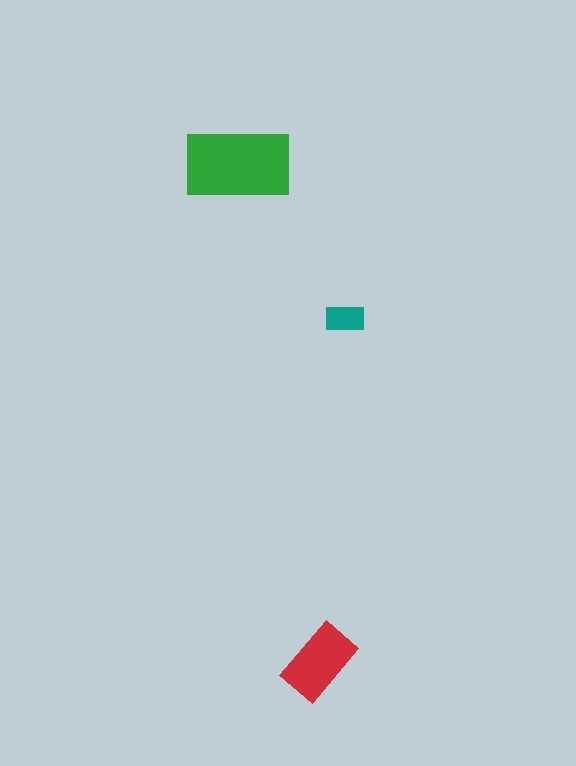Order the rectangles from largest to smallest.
the green one, the red one, the teal one.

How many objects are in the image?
There are 3 objects in the image.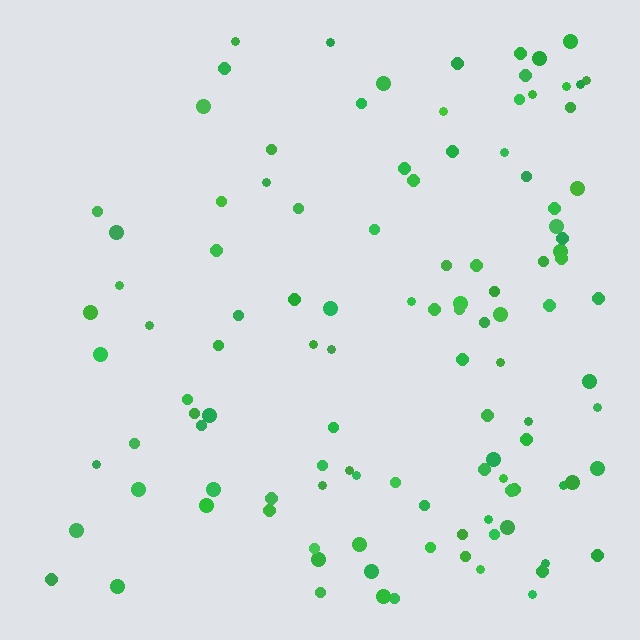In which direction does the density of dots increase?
From left to right, with the right side densest.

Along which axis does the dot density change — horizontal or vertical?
Horizontal.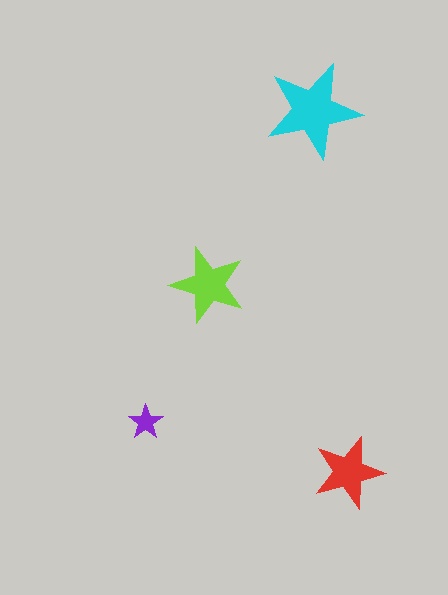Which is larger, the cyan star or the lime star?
The cyan one.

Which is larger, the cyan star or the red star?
The cyan one.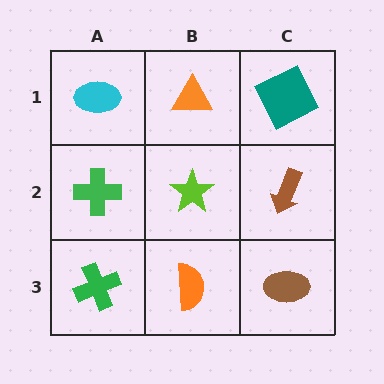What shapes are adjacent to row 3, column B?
A lime star (row 2, column B), a green cross (row 3, column A), a brown ellipse (row 3, column C).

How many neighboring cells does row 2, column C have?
3.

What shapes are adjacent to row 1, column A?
A green cross (row 2, column A), an orange triangle (row 1, column B).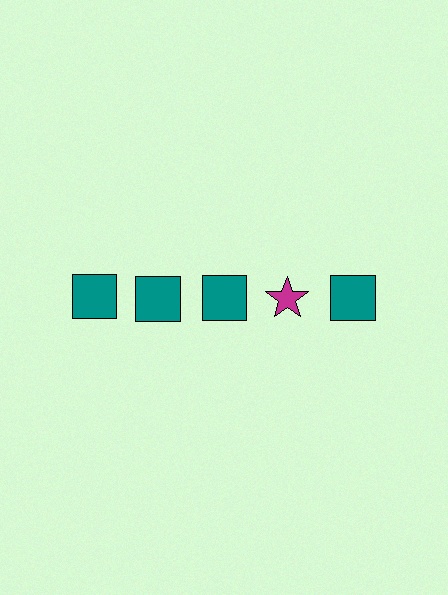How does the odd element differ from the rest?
It differs in both color (magenta instead of teal) and shape (star instead of square).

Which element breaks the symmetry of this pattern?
The magenta star in the top row, second from right column breaks the symmetry. All other shapes are teal squares.